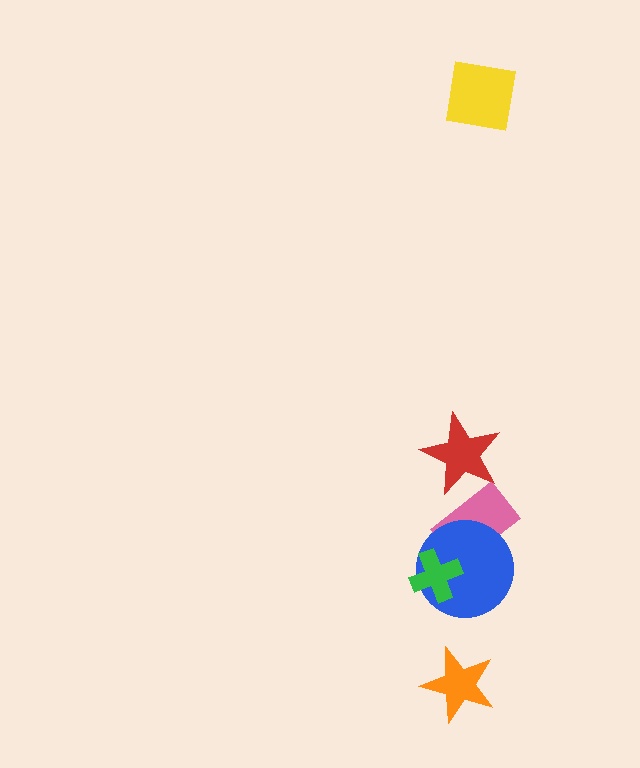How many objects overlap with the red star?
1 object overlaps with the red star.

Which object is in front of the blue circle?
The green cross is in front of the blue circle.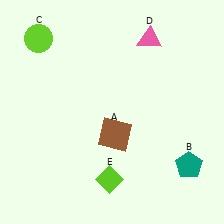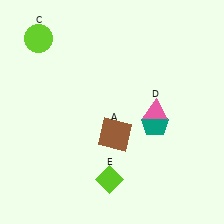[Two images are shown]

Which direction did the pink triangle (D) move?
The pink triangle (D) moved down.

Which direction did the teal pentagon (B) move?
The teal pentagon (B) moved up.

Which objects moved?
The objects that moved are: the teal pentagon (B), the pink triangle (D).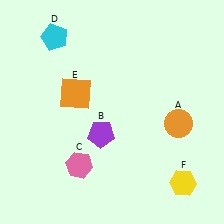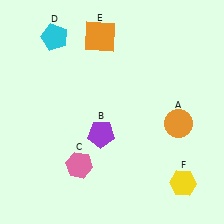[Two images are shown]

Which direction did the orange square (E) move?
The orange square (E) moved up.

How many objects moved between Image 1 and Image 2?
1 object moved between the two images.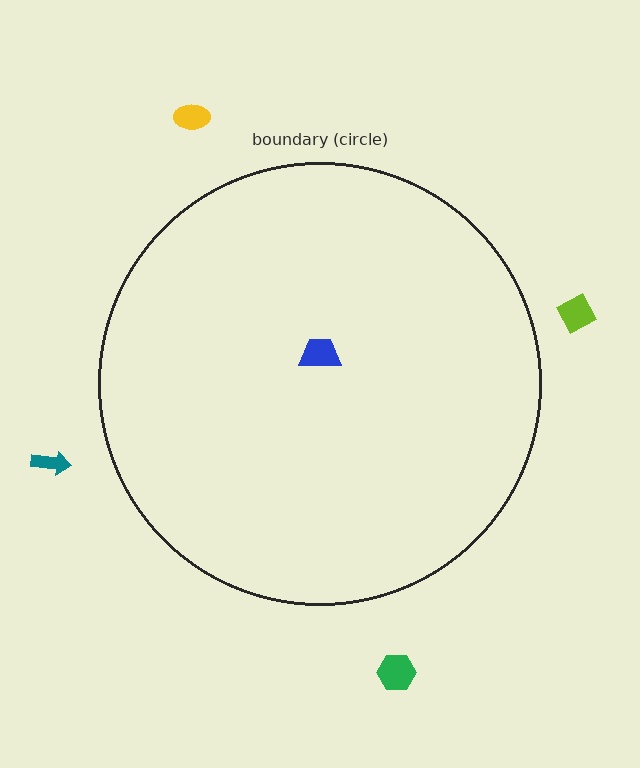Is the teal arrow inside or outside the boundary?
Outside.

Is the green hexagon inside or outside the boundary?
Outside.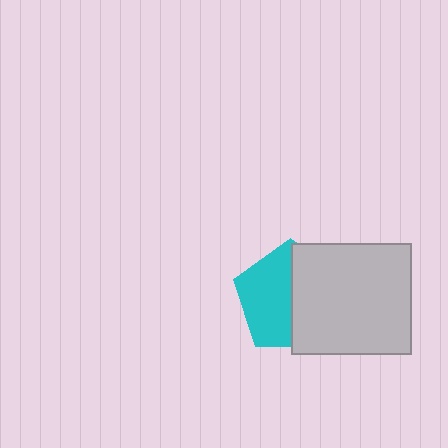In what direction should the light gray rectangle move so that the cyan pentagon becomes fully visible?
The light gray rectangle should move right. That is the shortest direction to clear the overlap and leave the cyan pentagon fully visible.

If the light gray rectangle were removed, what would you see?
You would see the complete cyan pentagon.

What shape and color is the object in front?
The object in front is a light gray rectangle.